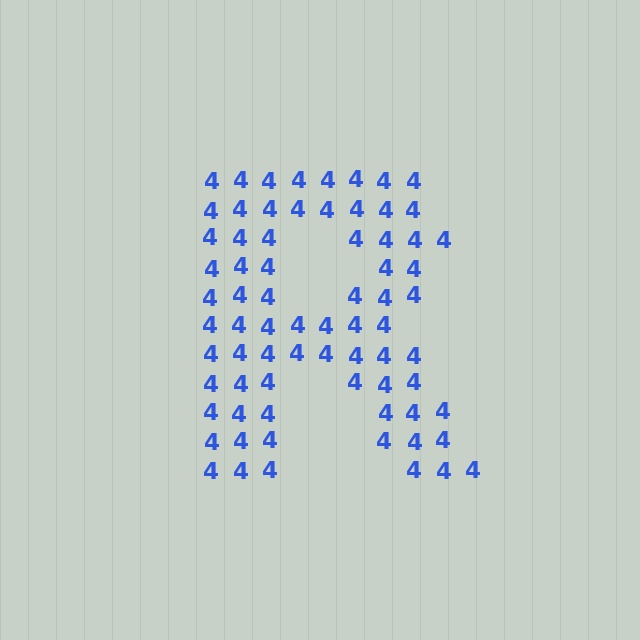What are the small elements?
The small elements are digit 4's.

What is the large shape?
The large shape is the letter R.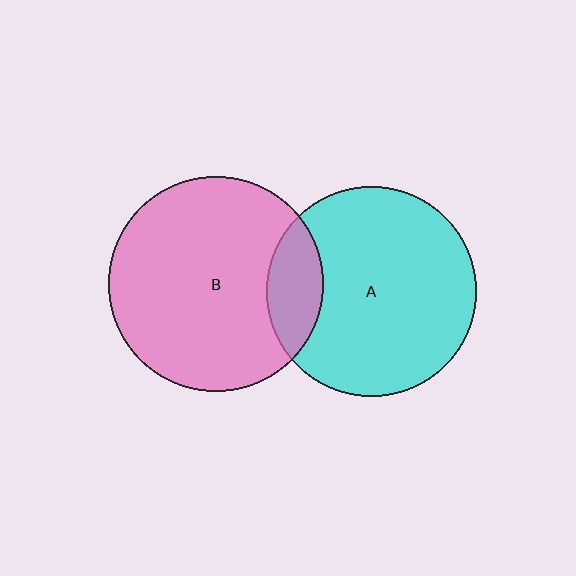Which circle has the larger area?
Circle B (pink).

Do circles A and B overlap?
Yes.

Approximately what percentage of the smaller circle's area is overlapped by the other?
Approximately 15%.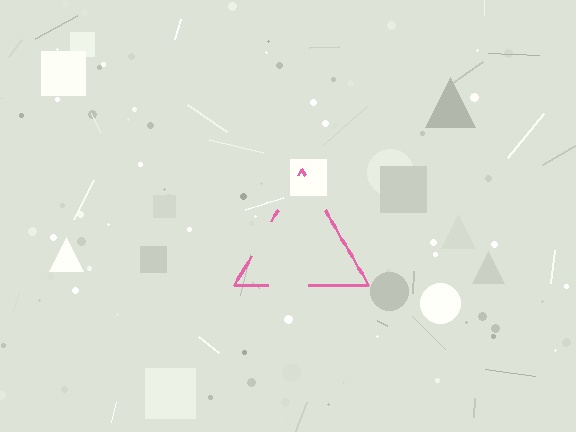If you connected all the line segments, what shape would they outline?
They would outline a triangle.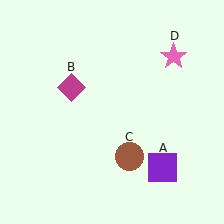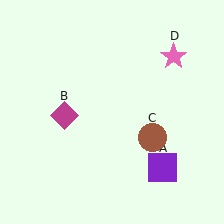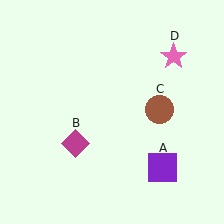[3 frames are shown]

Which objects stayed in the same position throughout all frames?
Purple square (object A) and pink star (object D) remained stationary.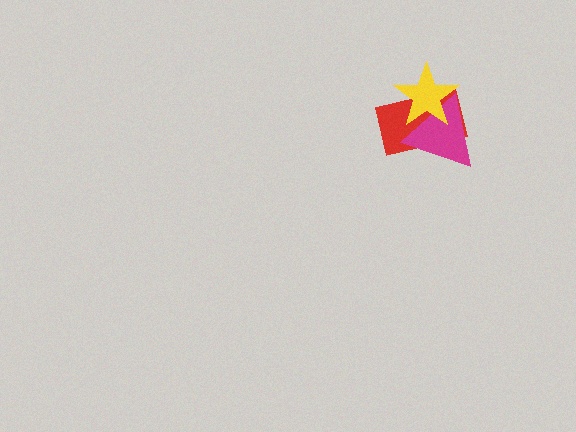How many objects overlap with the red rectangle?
2 objects overlap with the red rectangle.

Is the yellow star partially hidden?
No, no other shape covers it.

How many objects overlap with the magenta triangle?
2 objects overlap with the magenta triangle.